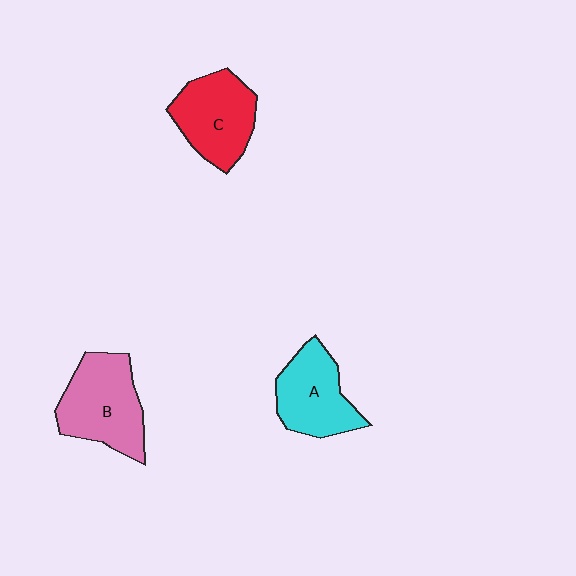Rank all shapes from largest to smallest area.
From largest to smallest: B (pink), C (red), A (cyan).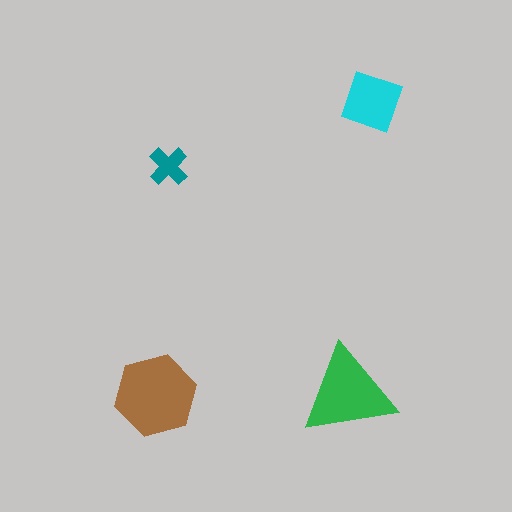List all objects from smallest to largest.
The teal cross, the cyan diamond, the green triangle, the brown hexagon.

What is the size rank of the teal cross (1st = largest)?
4th.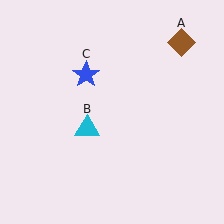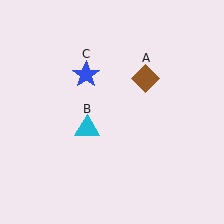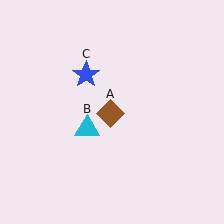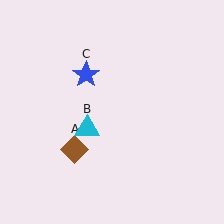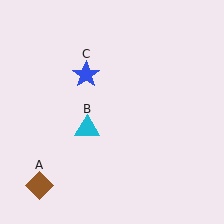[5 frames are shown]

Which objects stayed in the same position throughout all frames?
Cyan triangle (object B) and blue star (object C) remained stationary.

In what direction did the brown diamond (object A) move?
The brown diamond (object A) moved down and to the left.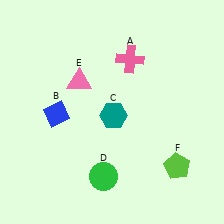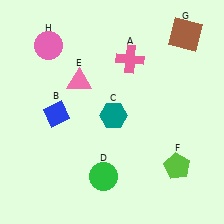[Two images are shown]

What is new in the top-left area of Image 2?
A pink circle (H) was added in the top-left area of Image 2.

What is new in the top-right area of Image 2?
A brown square (G) was added in the top-right area of Image 2.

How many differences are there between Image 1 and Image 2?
There are 2 differences between the two images.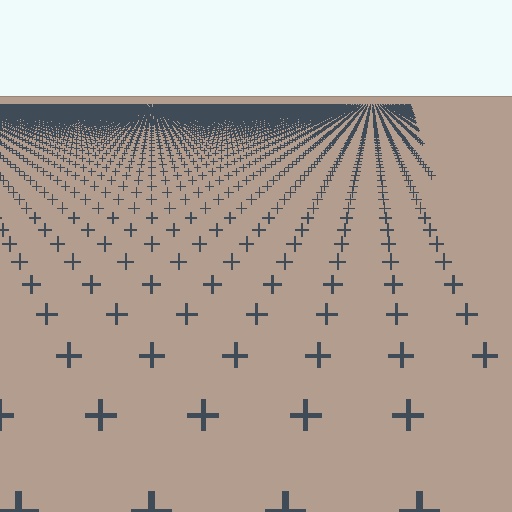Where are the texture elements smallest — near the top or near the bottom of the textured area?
Near the top.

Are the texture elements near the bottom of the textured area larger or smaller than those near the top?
Larger. Near the bottom, elements are closer to the viewer and appear at a bigger on-screen size.